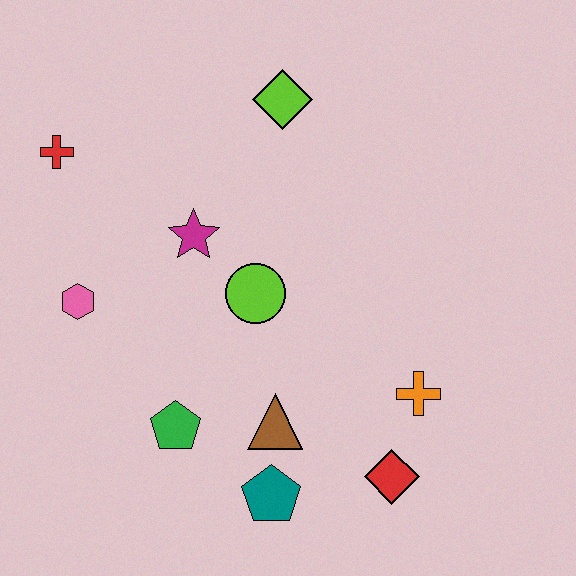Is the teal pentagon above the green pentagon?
No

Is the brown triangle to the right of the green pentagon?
Yes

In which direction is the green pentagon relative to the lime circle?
The green pentagon is below the lime circle.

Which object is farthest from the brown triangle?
The red cross is farthest from the brown triangle.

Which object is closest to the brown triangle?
The teal pentagon is closest to the brown triangle.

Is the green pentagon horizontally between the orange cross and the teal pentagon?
No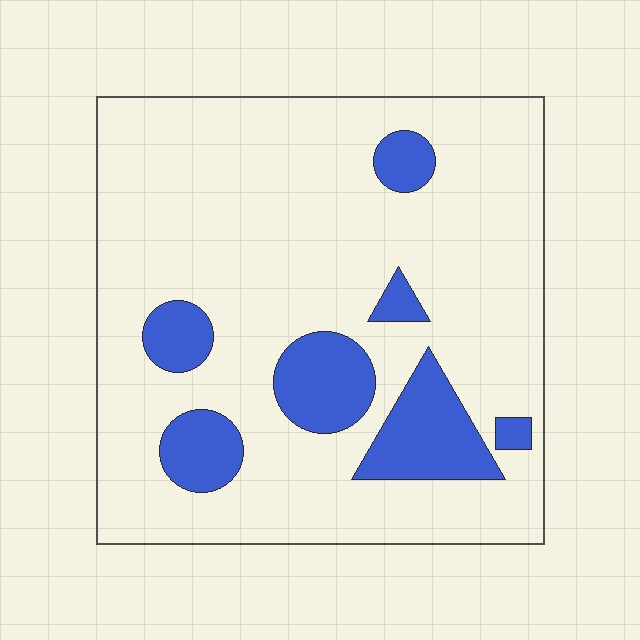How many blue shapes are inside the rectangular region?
7.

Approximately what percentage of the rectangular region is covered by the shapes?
Approximately 15%.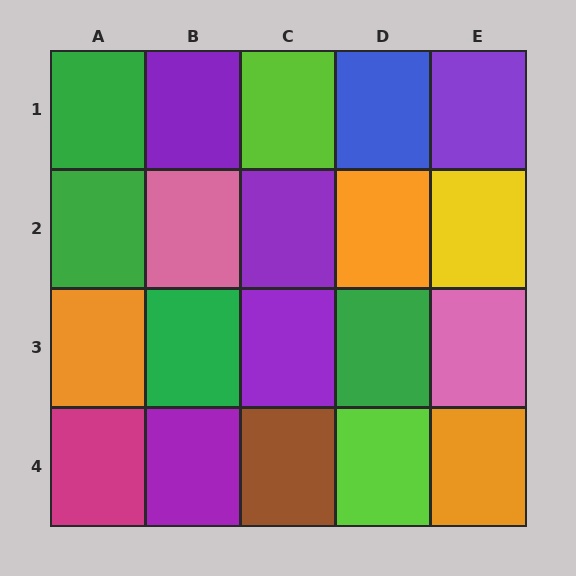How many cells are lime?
2 cells are lime.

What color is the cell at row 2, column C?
Purple.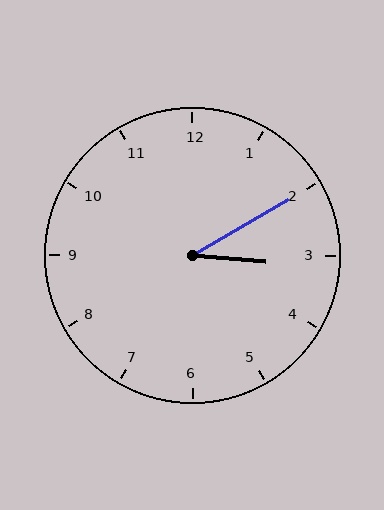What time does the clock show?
3:10.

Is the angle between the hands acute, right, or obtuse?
It is acute.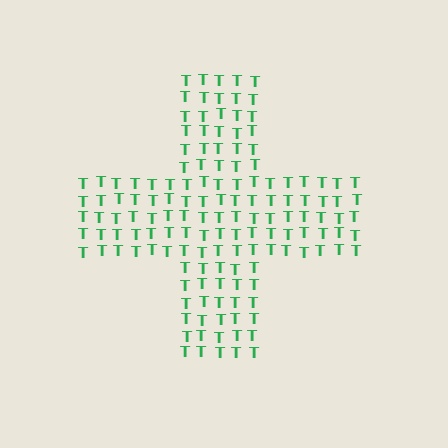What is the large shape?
The large shape is a cross.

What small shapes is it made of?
It is made of small letter T's.